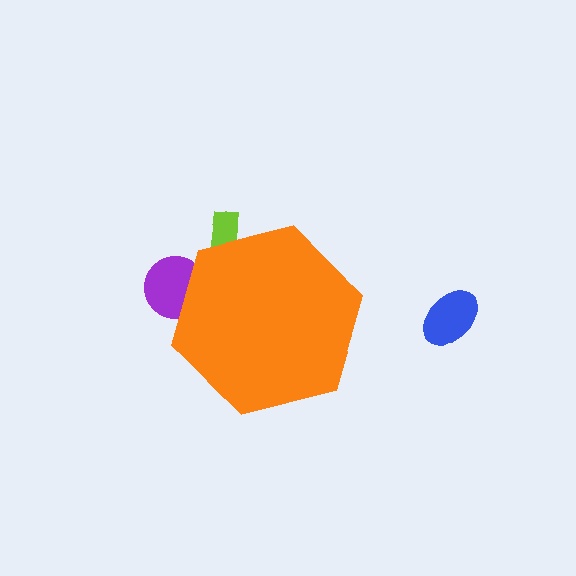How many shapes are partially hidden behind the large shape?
2 shapes are partially hidden.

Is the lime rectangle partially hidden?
Yes, the lime rectangle is partially hidden behind the orange hexagon.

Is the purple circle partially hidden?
Yes, the purple circle is partially hidden behind the orange hexagon.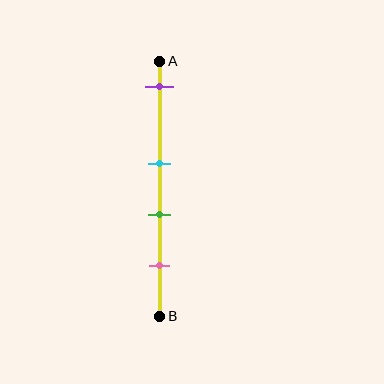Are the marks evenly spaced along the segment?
No, the marks are not evenly spaced.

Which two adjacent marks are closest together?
The cyan and green marks are the closest adjacent pair.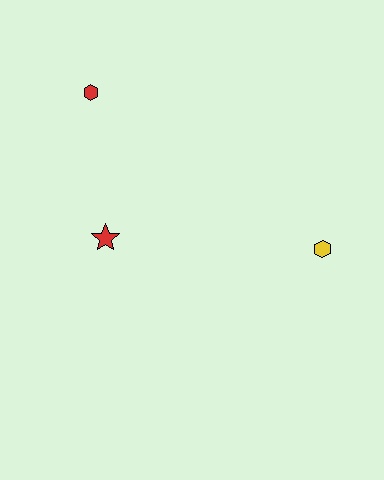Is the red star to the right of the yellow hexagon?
No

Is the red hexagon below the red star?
No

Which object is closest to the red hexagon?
The red star is closest to the red hexagon.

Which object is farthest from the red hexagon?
The yellow hexagon is farthest from the red hexagon.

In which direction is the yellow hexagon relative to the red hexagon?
The yellow hexagon is to the right of the red hexagon.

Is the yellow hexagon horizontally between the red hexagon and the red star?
No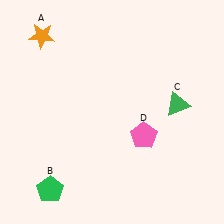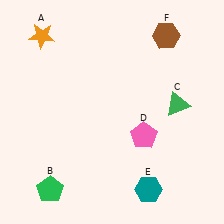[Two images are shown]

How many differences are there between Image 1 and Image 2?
There are 2 differences between the two images.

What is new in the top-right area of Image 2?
A brown hexagon (F) was added in the top-right area of Image 2.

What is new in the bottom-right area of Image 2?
A teal hexagon (E) was added in the bottom-right area of Image 2.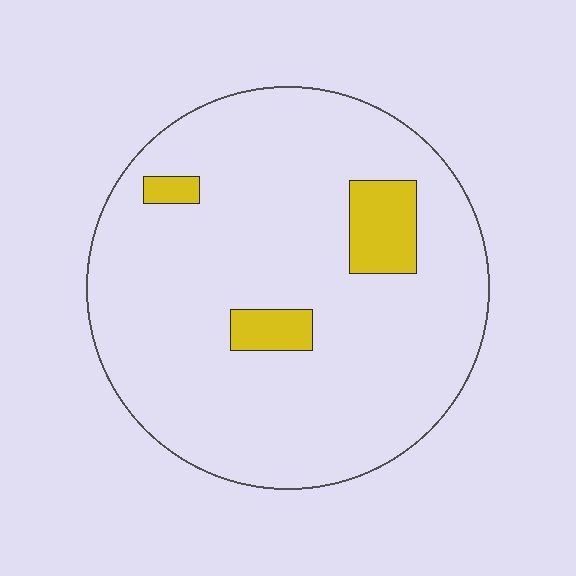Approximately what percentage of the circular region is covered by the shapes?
Approximately 10%.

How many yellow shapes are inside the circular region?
3.